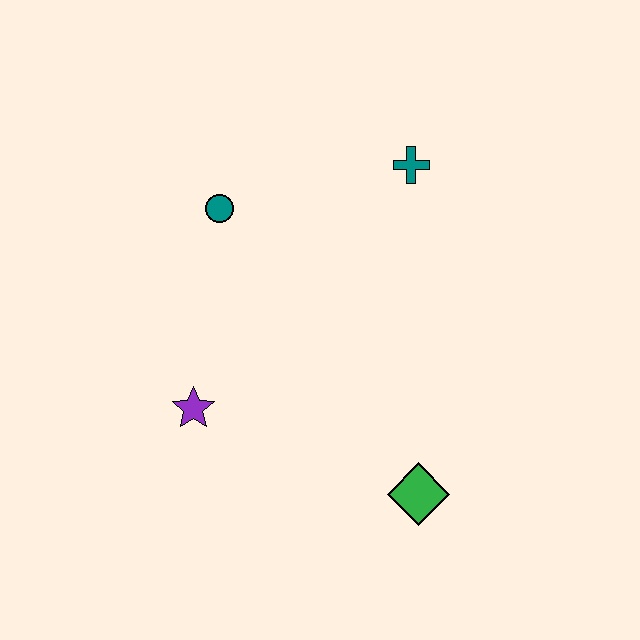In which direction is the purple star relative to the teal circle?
The purple star is below the teal circle.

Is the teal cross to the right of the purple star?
Yes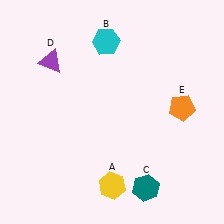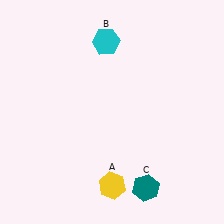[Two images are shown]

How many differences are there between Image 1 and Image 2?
There are 2 differences between the two images.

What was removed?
The purple triangle (D), the orange pentagon (E) were removed in Image 2.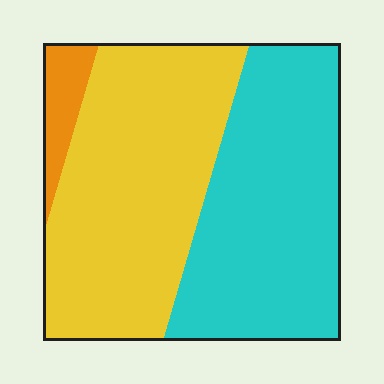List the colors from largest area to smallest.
From largest to smallest: yellow, cyan, orange.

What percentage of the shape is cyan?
Cyan covers roughly 45% of the shape.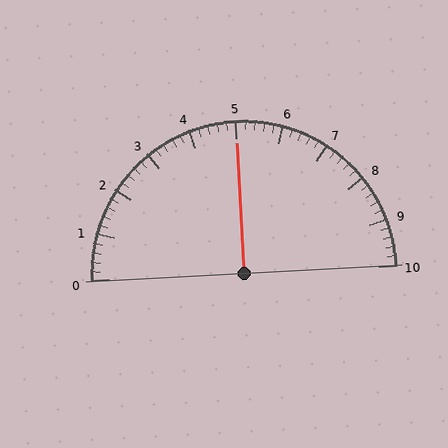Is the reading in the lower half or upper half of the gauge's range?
The reading is in the upper half of the range (0 to 10).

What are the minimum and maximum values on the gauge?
The gauge ranges from 0 to 10.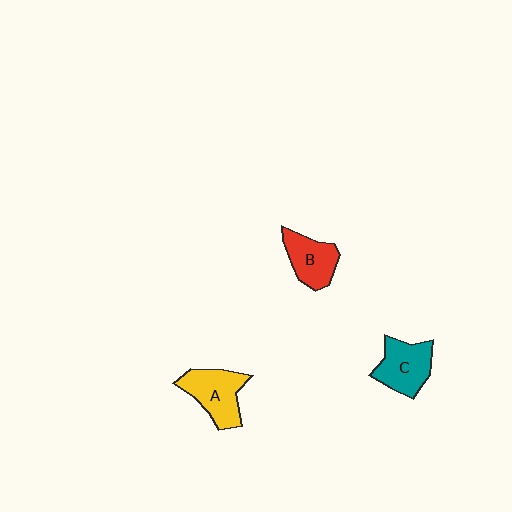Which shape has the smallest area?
Shape B (red).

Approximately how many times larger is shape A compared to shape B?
Approximately 1.2 times.